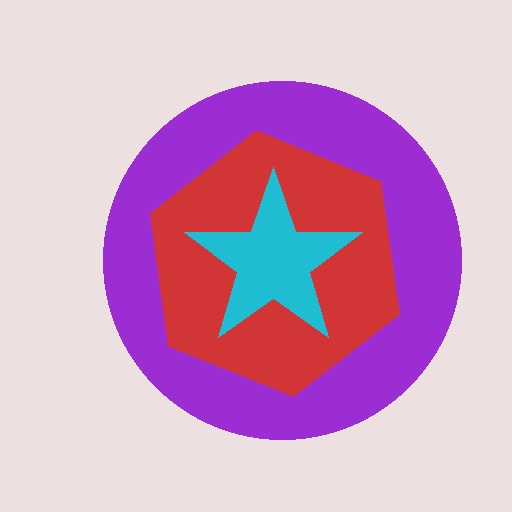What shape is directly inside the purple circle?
The red hexagon.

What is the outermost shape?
The purple circle.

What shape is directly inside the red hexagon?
The cyan star.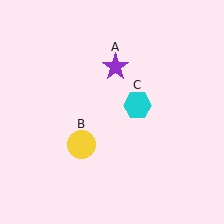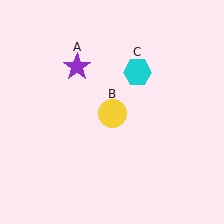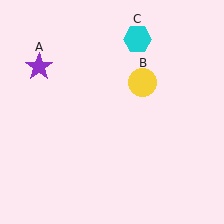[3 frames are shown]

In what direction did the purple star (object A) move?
The purple star (object A) moved left.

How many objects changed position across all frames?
3 objects changed position: purple star (object A), yellow circle (object B), cyan hexagon (object C).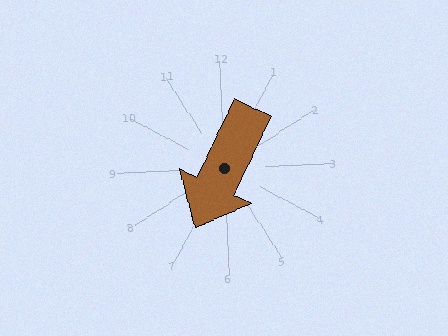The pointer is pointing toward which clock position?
Roughly 7 o'clock.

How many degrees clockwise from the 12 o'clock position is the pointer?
Approximately 208 degrees.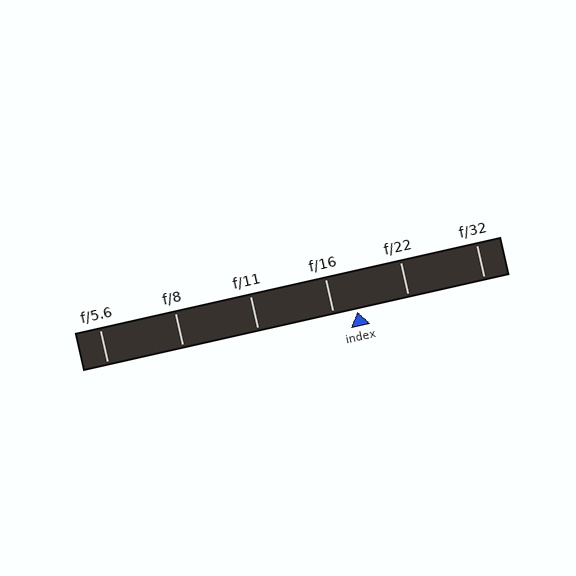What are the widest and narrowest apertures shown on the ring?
The widest aperture shown is f/5.6 and the narrowest is f/32.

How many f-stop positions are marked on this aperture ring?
There are 6 f-stop positions marked.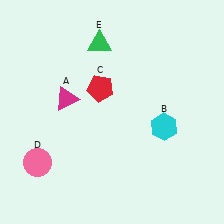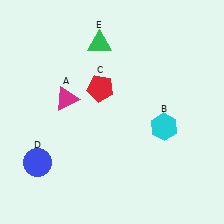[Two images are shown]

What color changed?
The circle (D) changed from pink in Image 1 to blue in Image 2.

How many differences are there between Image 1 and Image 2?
There is 1 difference between the two images.